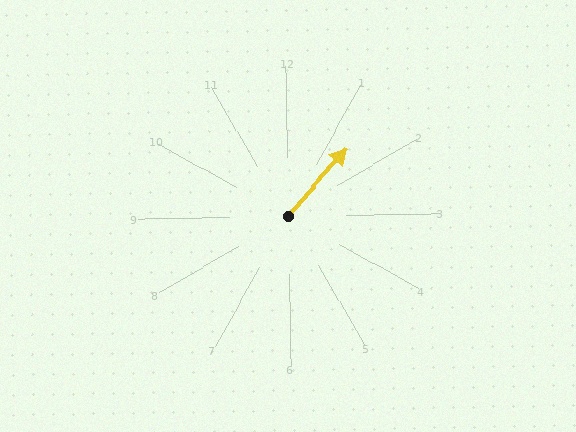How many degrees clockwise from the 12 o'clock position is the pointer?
Approximately 42 degrees.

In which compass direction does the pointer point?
Northeast.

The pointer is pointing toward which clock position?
Roughly 1 o'clock.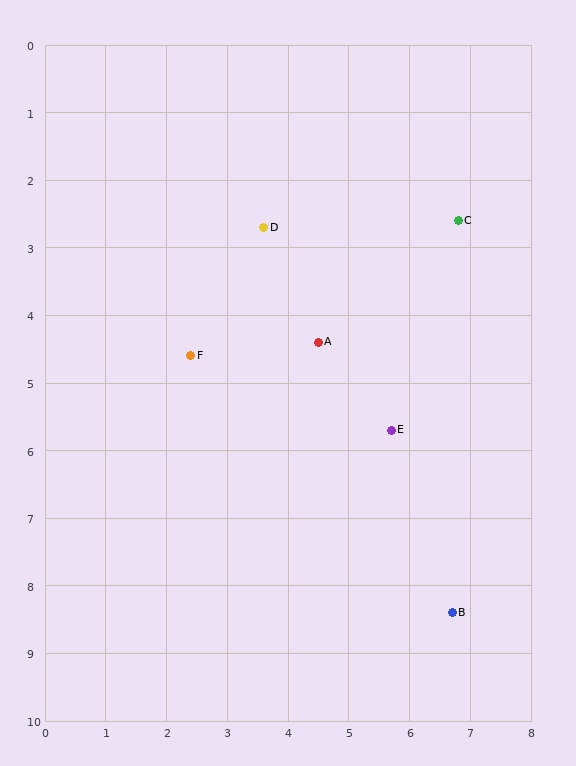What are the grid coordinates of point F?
Point F is at approximately (2.4, 4.6).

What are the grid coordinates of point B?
Point B is at approximately (6.7, 8.4).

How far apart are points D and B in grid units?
Points D and B are about 6.5 grid units apart.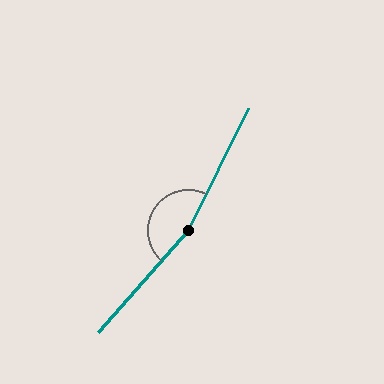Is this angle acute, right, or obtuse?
It is obtuse.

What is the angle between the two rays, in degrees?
Approximately 165 degrees.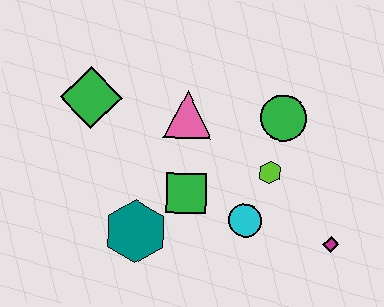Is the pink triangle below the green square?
No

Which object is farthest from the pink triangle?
The magenta diamond is farthest from the pink triangle.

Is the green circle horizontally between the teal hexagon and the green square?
No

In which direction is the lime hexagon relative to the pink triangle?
The lime hexagon is to the right of the pink triangle.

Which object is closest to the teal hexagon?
The green square is closest to the teal hexagon.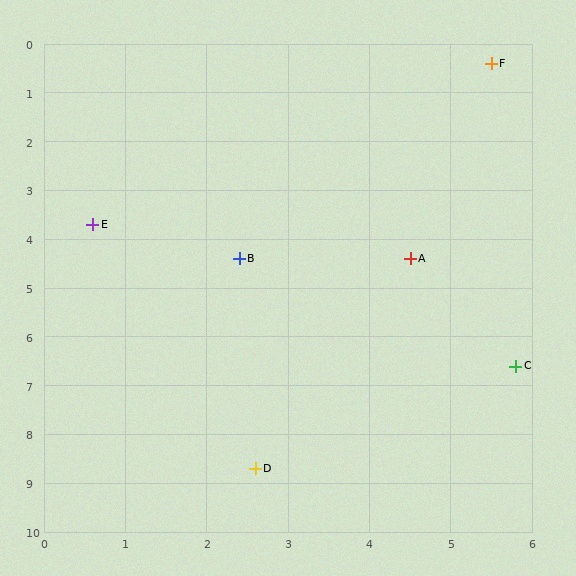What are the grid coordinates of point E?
Point E is at approximately (0.6, 3.7).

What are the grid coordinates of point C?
Point C is at approximately (5.8, 6.6).